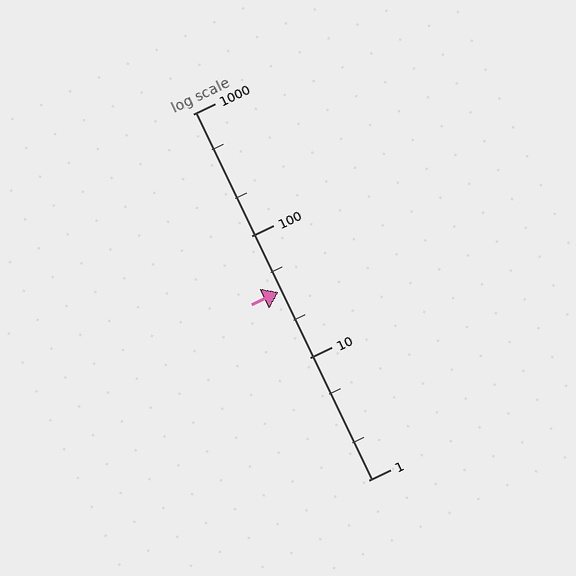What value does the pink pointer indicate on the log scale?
The pointer indicates approximately 35.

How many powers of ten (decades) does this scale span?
The scale spans 3 decades, from 1 to 1000.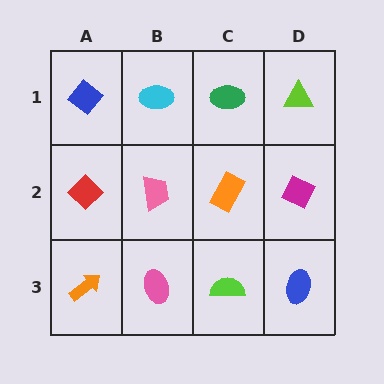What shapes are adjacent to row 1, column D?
A magenta diamond (row 2, column D), a green ellipse (row 1, column C).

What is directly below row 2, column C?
A lime semicircle.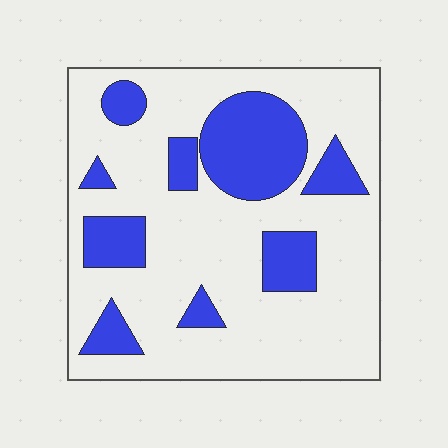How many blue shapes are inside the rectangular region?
9.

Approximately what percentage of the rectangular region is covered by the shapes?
Approximately 25%.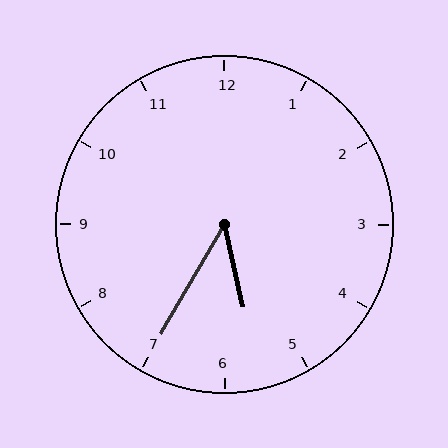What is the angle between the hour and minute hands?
Approximately 42 degrees.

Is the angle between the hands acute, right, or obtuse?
It is acute.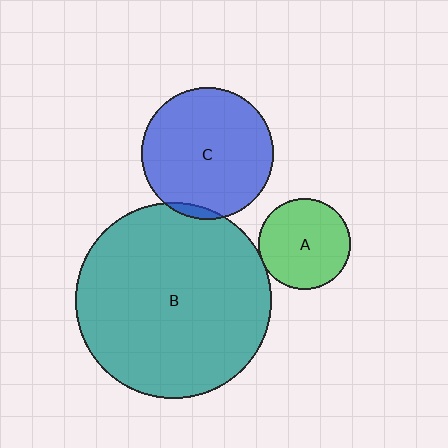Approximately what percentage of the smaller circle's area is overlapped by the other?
Approximately 5%.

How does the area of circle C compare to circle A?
Approximately 2.1 times.